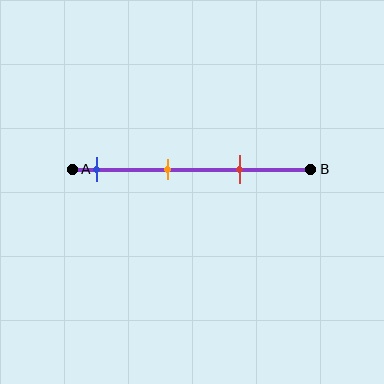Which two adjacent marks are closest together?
The orange and red marks are the closest adjacent pair.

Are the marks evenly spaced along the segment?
Yes, the marks are approximately evenly spaced.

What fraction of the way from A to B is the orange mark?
The orange mark is approximately 40% (0.4) of the way from A to B.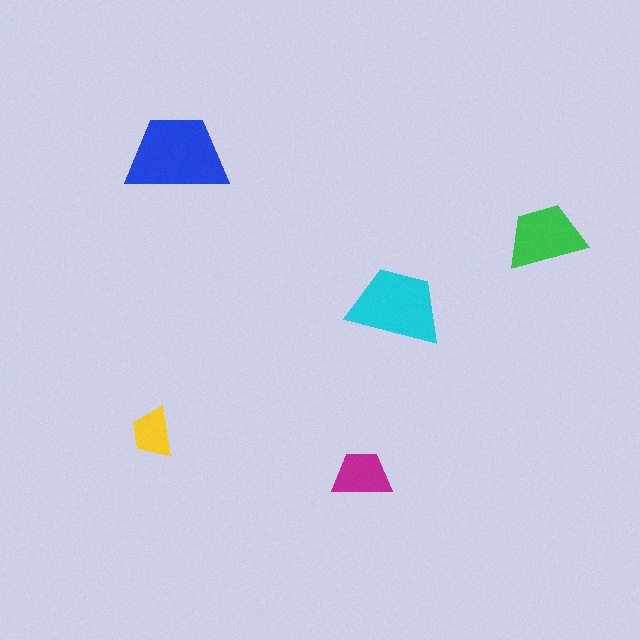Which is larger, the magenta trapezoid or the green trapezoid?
The green one.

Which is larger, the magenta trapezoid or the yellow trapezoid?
The magenta one.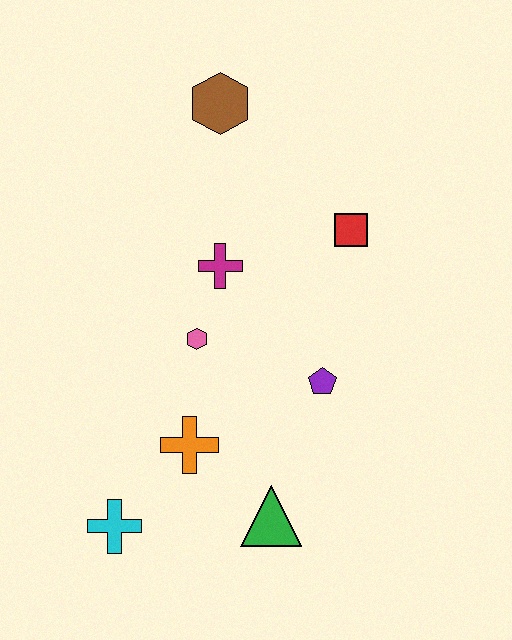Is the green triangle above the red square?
No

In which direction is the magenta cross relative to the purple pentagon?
The magenta cross is above the purple pentagon.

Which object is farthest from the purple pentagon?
The brown hexagon is farthest from the purple pentagon.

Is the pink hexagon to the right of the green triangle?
No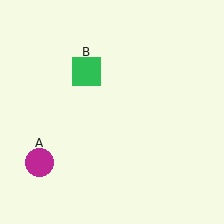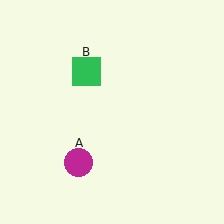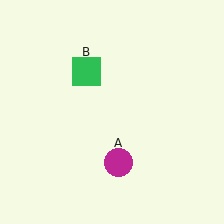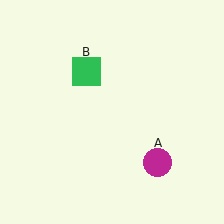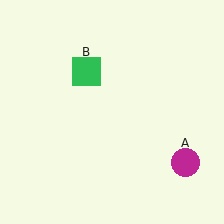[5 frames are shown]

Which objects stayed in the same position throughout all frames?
Green square (object B) remained stationary.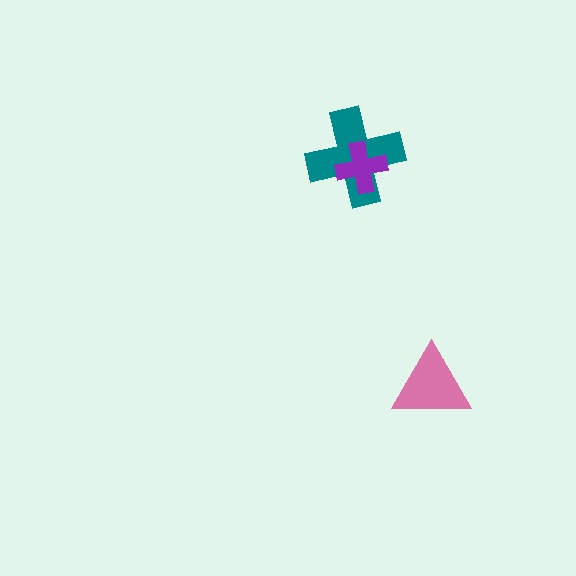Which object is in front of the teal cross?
The purple cross is in front of the teal cross.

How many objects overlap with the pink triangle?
0 objects overlap with the pink triangle.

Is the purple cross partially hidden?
No, no other shape covers it.